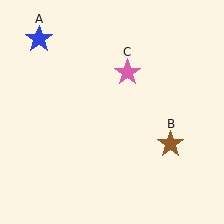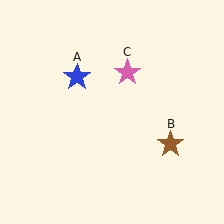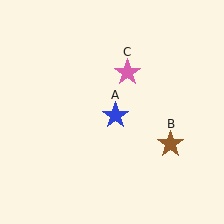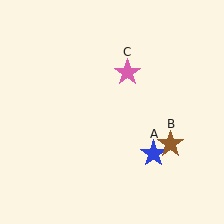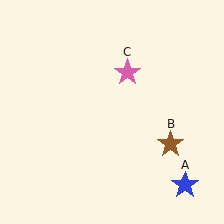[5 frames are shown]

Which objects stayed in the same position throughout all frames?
Brown star (object B) and pink star (object C) remained stationary.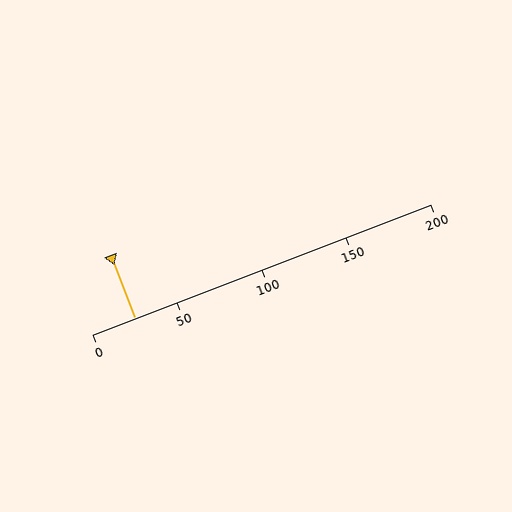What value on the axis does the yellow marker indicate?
The marker indicates approximately 25.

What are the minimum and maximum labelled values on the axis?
The axis runs from 0 to 200.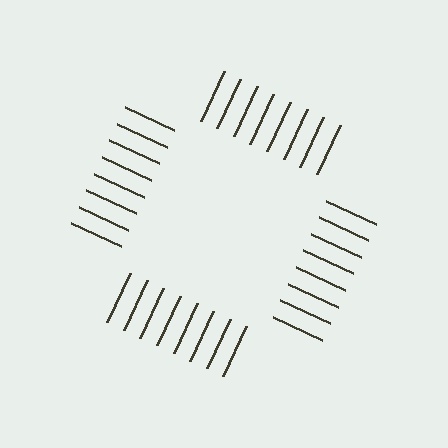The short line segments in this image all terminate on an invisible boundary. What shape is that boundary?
An illusory square — the line segments terminate on its edges but no continuous stroke is drawn.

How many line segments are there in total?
32 — 8 along each of the 4 edges.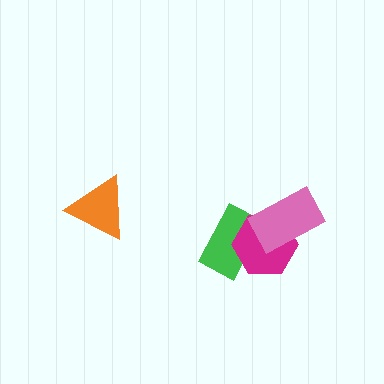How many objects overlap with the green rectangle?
2 objects overlap with the green rectangle.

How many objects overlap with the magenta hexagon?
2 objects overlap with the magenta hexagon.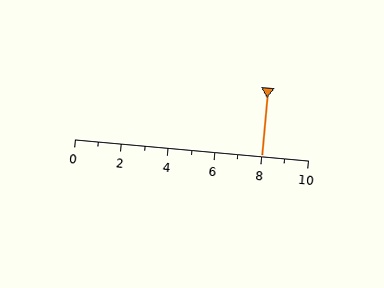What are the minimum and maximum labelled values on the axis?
The axis runs from 0 to 10.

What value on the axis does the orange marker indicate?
The marker indicates approximately 8.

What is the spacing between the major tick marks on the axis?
The major ticks are spaced 2 apart.